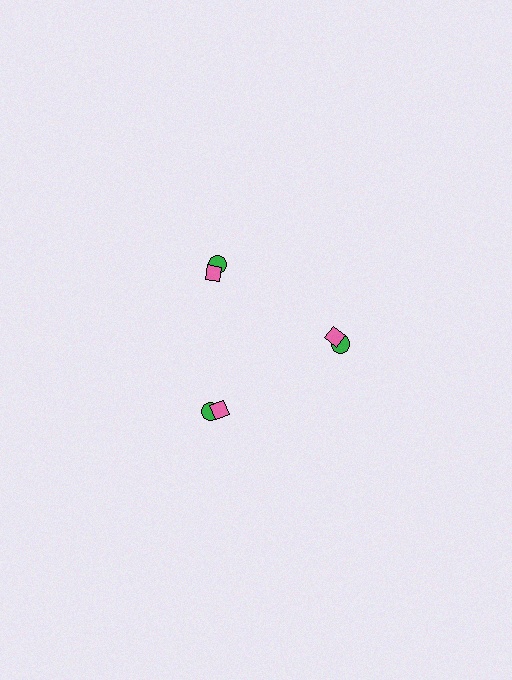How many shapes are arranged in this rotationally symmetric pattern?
There are 6 shapes, arranged in 3 groups of 2.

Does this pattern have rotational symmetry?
Yes, this pattern has 3-fold rotational symmetry. It looks the same after rotating 120 degrees around the center.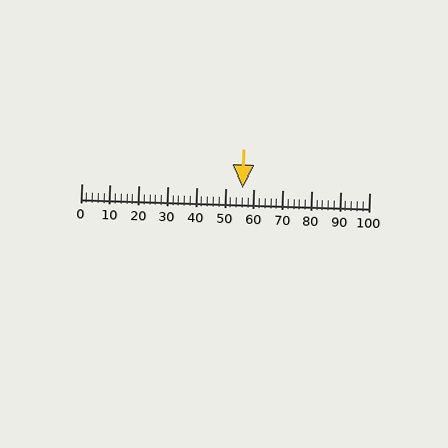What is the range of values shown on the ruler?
The ruler shows values from 0 to 100.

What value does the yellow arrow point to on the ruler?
The yellow arrow points to approximately 56.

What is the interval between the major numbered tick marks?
The major tick marks are spaced 10 units apart.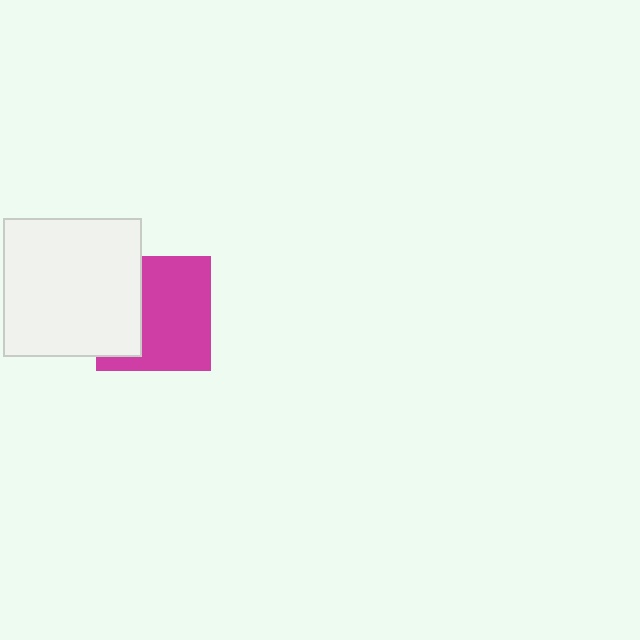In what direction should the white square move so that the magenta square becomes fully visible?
The white square should move left. That is the shortest direction to clear the overlap and leave the magenta square fully visible.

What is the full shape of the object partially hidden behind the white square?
The partially hidden object is a magenta square.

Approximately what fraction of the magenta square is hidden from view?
Roughly 35% of the magenta square is hidden behind the white square.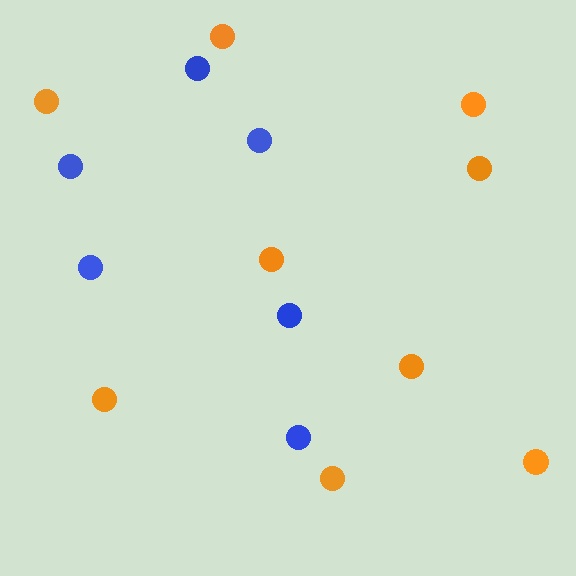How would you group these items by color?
There are 2 groups: one group of blue circles (6) and one group of orange circles (9).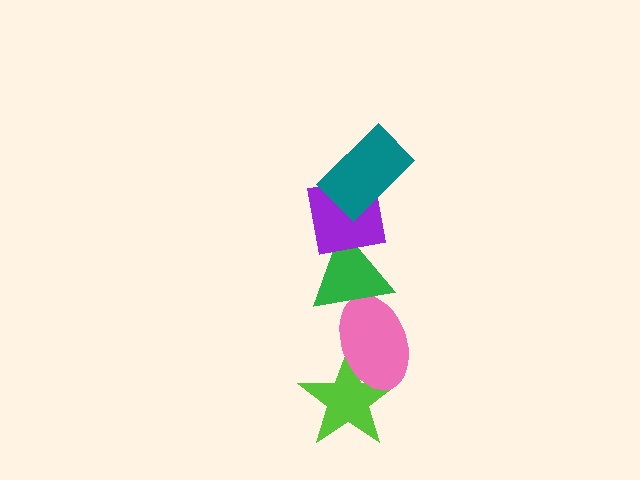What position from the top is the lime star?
The lime star is 5th from the top.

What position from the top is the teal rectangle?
The teal rectangle is 1st from the top.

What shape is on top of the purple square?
The teal rectangle is on top of the purple square.